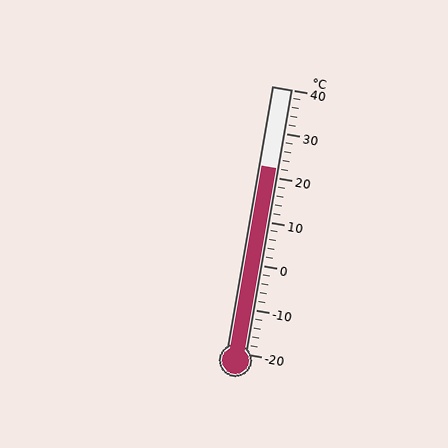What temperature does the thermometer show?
The thermometer shows approximately 22°C.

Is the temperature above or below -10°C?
The temperature is above -10°C.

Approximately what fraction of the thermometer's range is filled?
The thermometer is filled to approximately 70% of its range.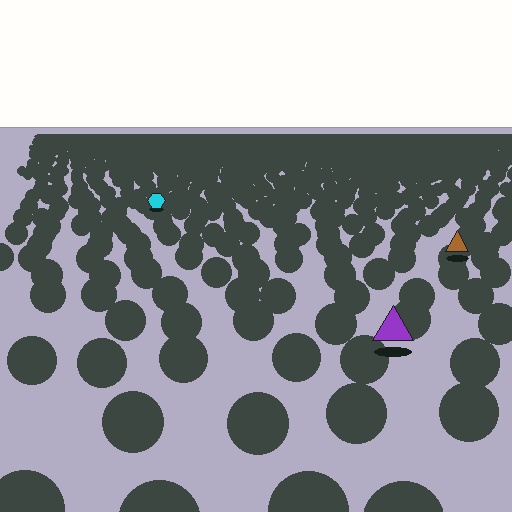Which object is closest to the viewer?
The purple triangle is closest. The texture marks near it are larger and more spread out.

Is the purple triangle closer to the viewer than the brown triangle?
Yes. The purple triangle is closer — you can tell from the texture gradient: the ground texture is coarser near it.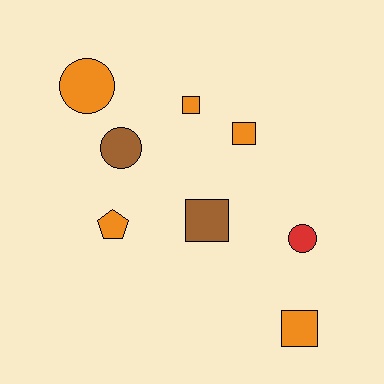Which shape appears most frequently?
Square, with 4 objects.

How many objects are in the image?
There are 8 objects.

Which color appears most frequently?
Orange, with 5 objects.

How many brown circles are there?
There is 1 brown circle.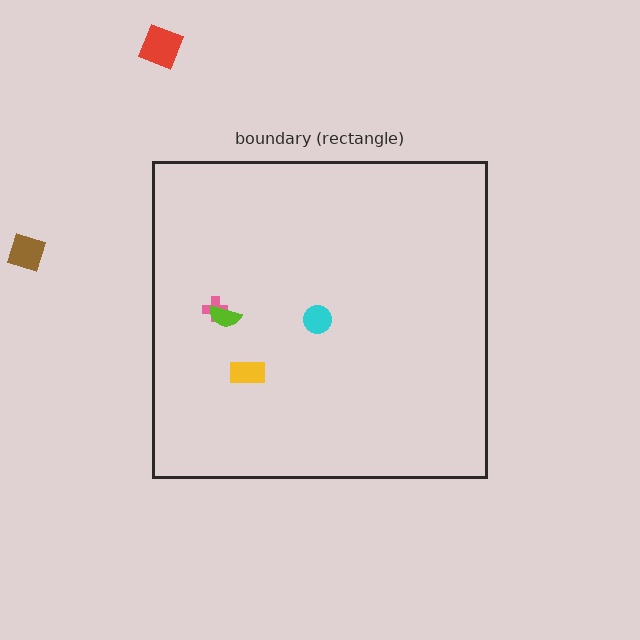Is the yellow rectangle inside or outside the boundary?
Inside.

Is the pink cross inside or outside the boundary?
Inside.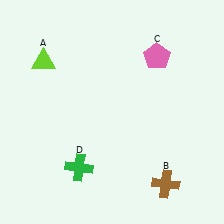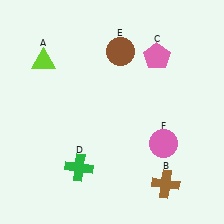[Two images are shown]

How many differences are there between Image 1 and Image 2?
There are 2 differences between the two images.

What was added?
A brown circle (E), a pink circle (F) were added in Image 2.